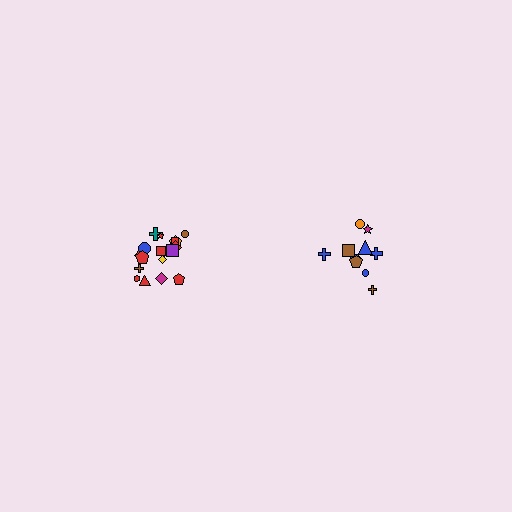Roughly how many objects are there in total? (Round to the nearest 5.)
Roughly 30 objects in total.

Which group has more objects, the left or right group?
The left group.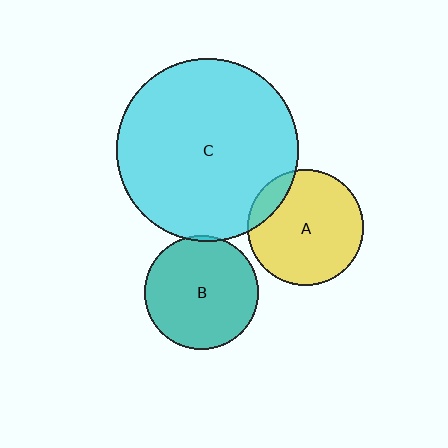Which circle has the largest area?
Circle C (cyan).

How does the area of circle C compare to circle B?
Approximately 2.6 times.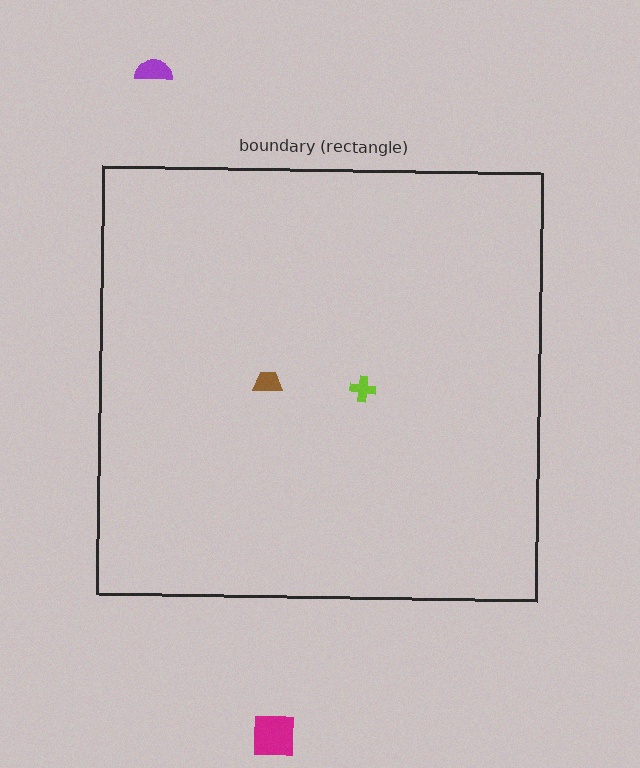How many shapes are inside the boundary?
2 inside, 2 outside.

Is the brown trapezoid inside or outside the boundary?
Inside.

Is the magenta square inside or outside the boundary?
Outside.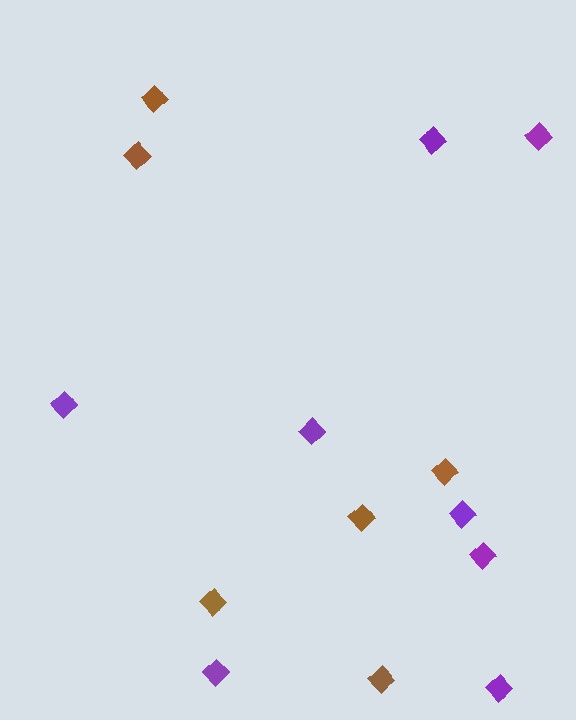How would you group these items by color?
There are 2 groups: one group of purple diamonds (8) and one group of brown diamonds (6).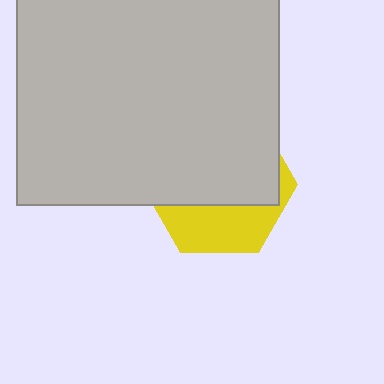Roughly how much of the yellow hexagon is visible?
A small part of it is visible (roughly 35%).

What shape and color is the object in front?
The object in front is a light gray rectangle.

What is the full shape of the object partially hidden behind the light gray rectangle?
The partially hidden object is a yellow hexagon.